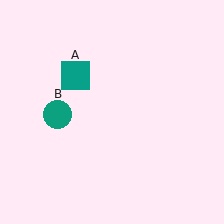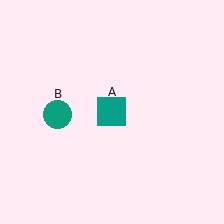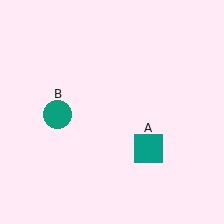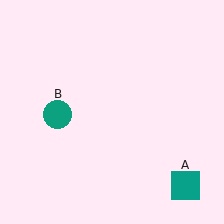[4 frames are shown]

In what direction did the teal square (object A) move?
The teal square (object A) moved down and to the right.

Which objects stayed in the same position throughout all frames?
Teal circle (object B) remained stationary.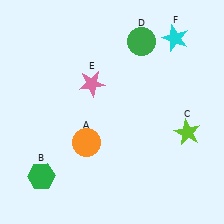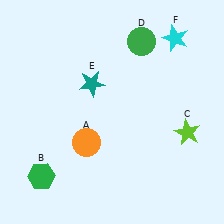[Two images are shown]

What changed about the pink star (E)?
In Image 1, E is pink. In Image 2, it changed to teal.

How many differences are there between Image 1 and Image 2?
There is 1 difference between the two images.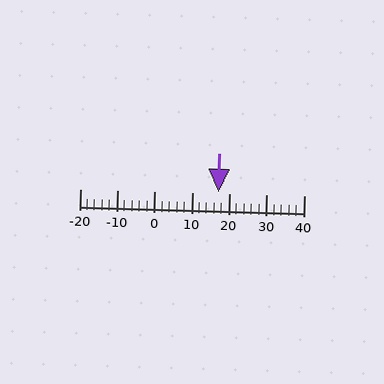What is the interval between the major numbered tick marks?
The major tick marks are spaced 10 units apart.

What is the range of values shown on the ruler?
The ruler shows values from -20 to 40.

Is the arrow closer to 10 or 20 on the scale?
The arrow is closer to 20.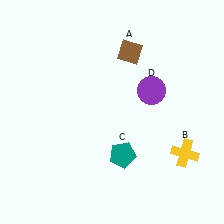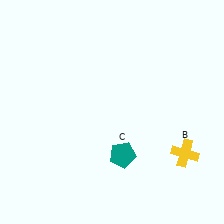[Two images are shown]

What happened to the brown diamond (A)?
The brown diamond (A) was removed in Image 2. It was in the top-right area of Image 1.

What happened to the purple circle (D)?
The purple circle (D) was removed in Image 2. It was in the top-right area of Image 1.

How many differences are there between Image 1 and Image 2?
There are 2 differences between the two images.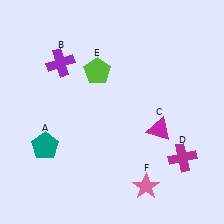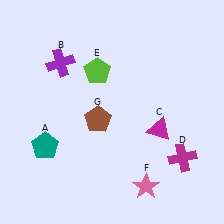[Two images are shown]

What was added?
A brown pentagon (G) was added in Image 2.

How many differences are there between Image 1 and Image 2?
There is 1 difference between the two images.